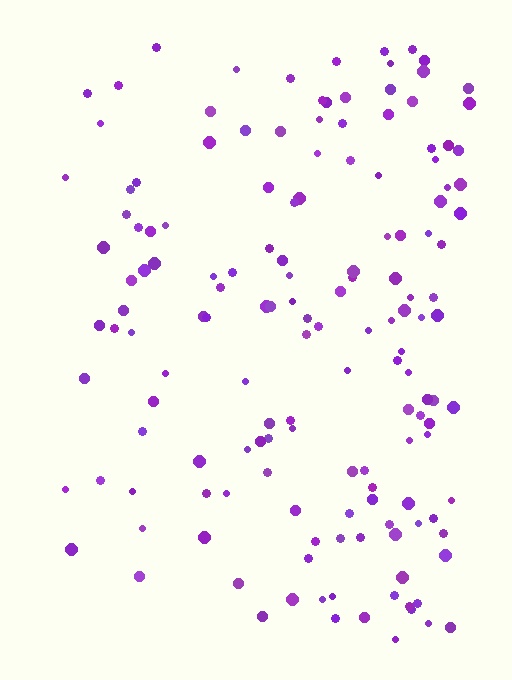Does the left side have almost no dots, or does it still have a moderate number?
Still a moderate number, just noticeably fewer than the right.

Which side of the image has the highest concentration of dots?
The right.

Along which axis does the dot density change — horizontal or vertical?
Horizontal.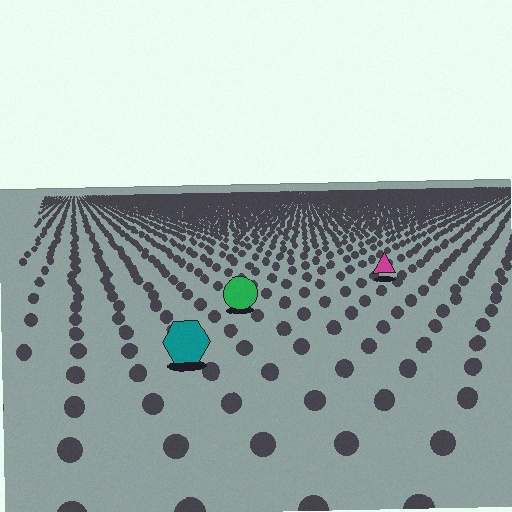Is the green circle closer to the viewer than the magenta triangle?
Yes. The green circle is closer — you can tell from the texture gradient: the ground texture is coarser near it.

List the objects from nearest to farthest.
From nearest to farthest: the teal hexagon, the green circle, the magenta triangle.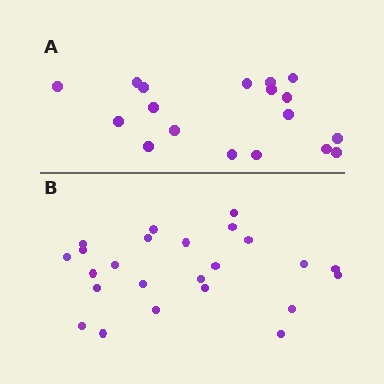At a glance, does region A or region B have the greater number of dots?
Region B (the bottom region) has more dots.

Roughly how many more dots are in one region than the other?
Region B has about 6 more dots than region A.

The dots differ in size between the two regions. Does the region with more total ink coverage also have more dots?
No. Region A has more total ink coverage because its dots are larger, but region B actually contains more individual dots. Total area can be misleading — the number of items is what matters here.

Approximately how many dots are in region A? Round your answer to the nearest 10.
About 20 dots. (The exact count is 18, which rounds to 20.)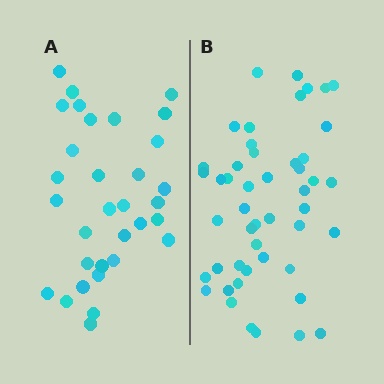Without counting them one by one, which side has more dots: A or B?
Region B (the right region) has more dots.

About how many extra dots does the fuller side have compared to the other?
Region B has approximately 15 more dots than region A.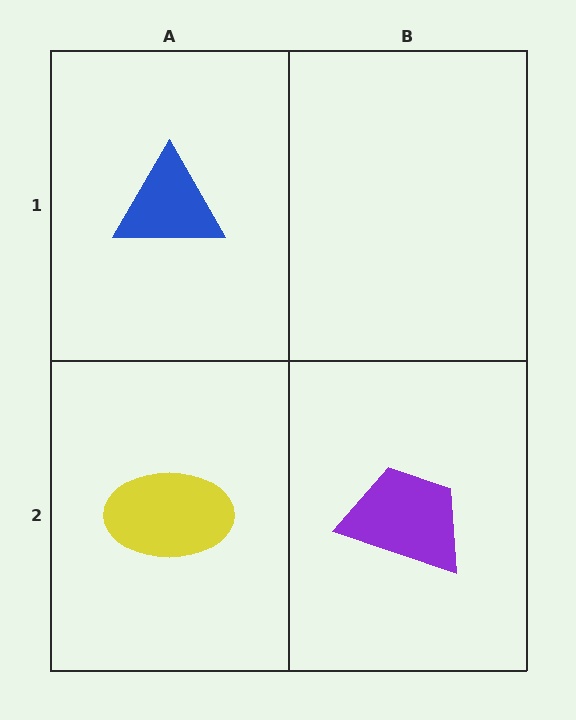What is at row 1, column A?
A blue triangle.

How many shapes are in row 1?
1 shape.